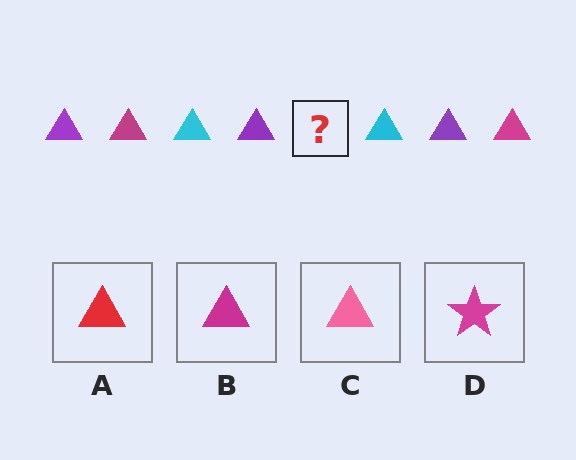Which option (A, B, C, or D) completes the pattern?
B.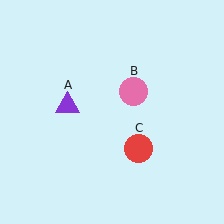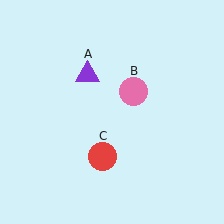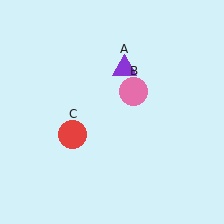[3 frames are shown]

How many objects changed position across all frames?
2 objects changed position: purple triangle (object A), red circle (object C).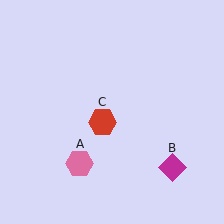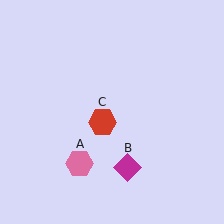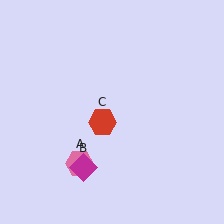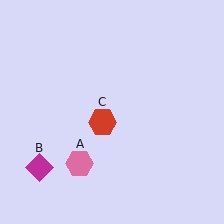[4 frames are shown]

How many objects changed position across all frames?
1 object changed position: magenta diamond (object B).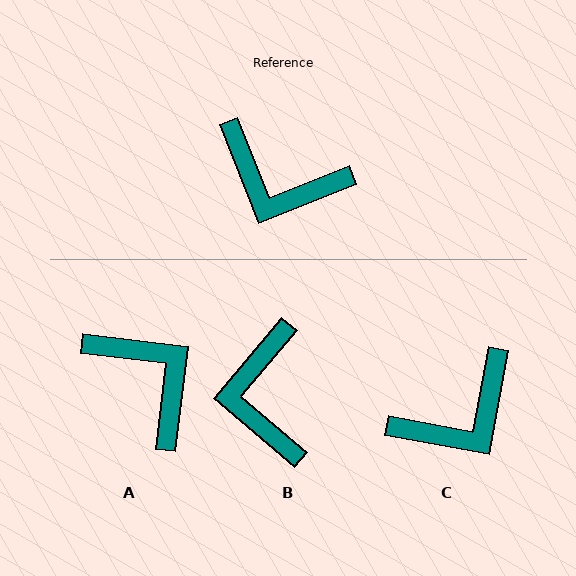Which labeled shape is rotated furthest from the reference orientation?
A, about 152 degrees away.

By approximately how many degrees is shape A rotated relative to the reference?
Approximately 152 degrees counter-clockwise.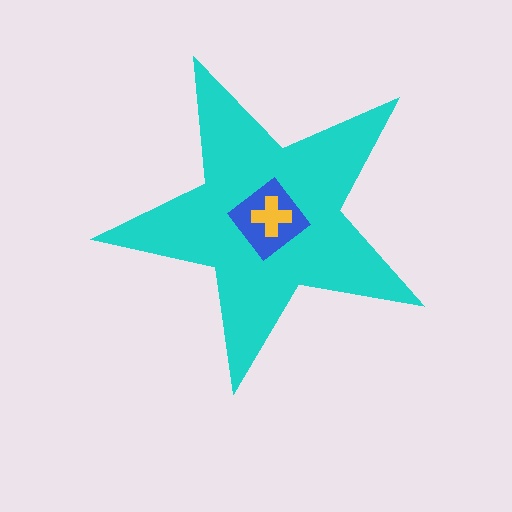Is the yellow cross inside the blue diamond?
Yes.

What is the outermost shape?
The cyan star.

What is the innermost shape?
The yellow cross.